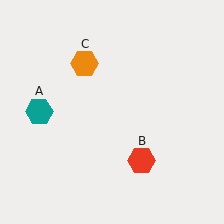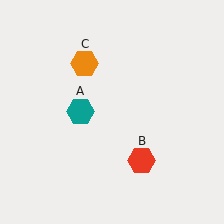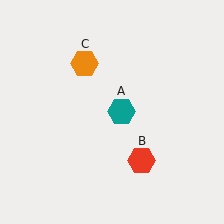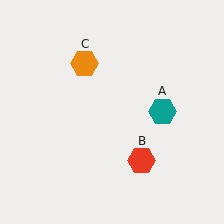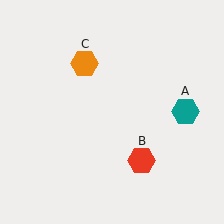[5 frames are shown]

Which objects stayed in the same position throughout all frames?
Red hexagon (object B) and orange hexagon (object C) remained stationary.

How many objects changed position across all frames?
1 object changed position: teal hexagon (object A).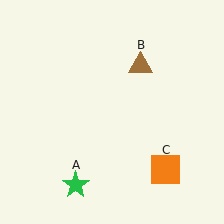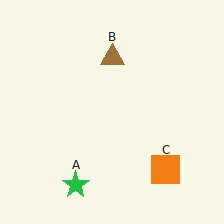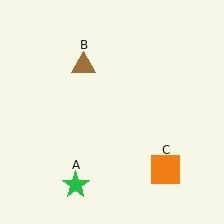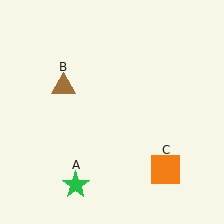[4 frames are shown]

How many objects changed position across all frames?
1 object changed position: brown triangle (object B).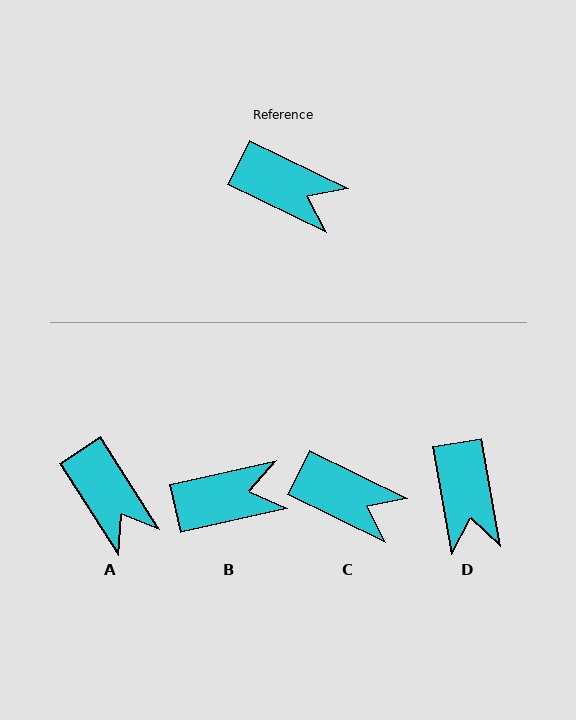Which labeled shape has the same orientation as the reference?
C.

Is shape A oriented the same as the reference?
No, it is off by about 31 degrees.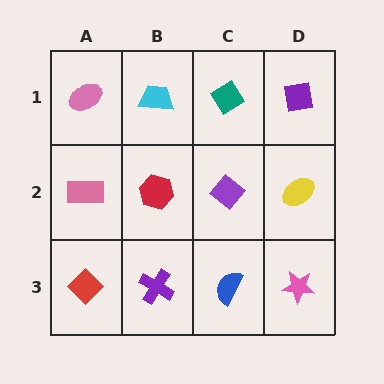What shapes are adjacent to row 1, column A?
A pink rectangle (row 2, column A), a cyan trapezoid (row 1, column B).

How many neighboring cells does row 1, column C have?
3.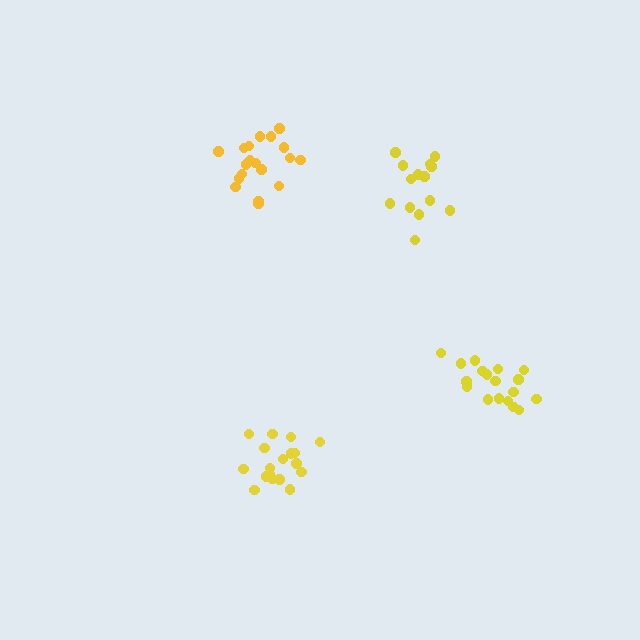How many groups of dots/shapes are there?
There are 4 groups.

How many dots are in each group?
Group 1: 18 dots, Group 2: 19 dots, Group 3: 14 dots, Group 4: 18 dots (69 total).